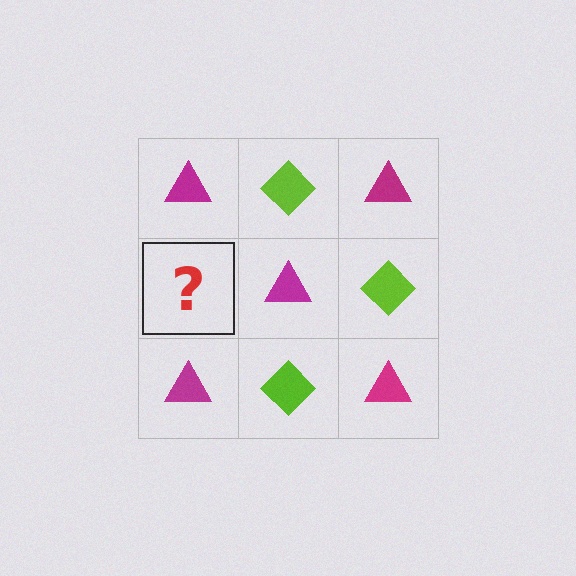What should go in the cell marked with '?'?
The missing cell should contain a lime diamond.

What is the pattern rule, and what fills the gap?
The rule is that it alternates magenta triangle and lime diamond in a checkerboard pattern. The gap should be filled with a lime diamond.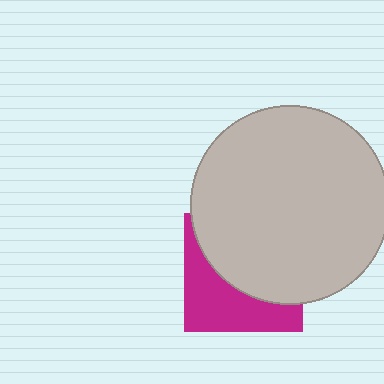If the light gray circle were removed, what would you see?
You would see the complete magenta square.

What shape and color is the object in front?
The object in front is a light gray circle.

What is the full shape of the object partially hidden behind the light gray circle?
The partially hidden object is a magenta square.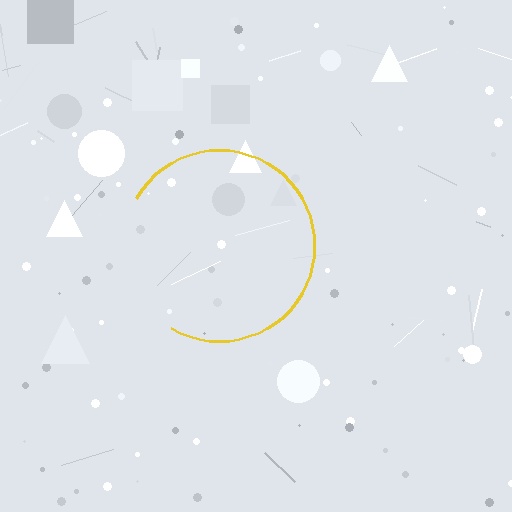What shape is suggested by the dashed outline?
The dashed outline suggests a circle.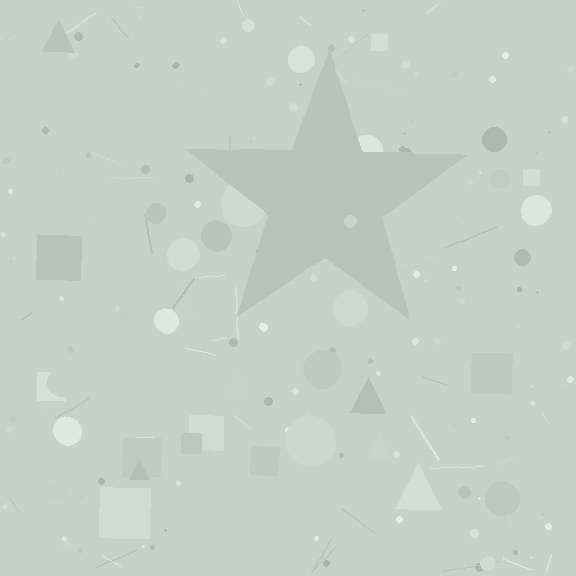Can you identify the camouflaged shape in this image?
The camouflaged shape is a star.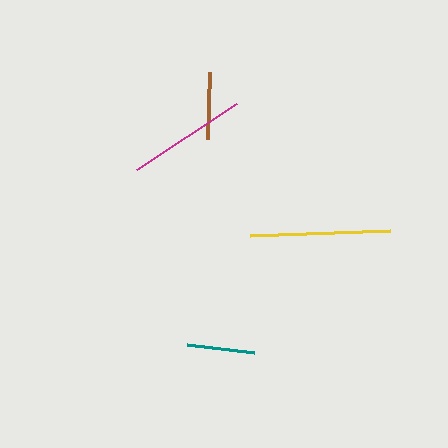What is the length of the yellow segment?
The yellow segment is approximately 140 pixels long.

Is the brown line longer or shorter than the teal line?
The teal line is longer than the brown line.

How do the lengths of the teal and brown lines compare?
The teal and brown lines are approximately the same length.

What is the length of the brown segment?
The brown segment is approximately 67 pixels long.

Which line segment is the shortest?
The brown line is the shortest at approximately 67 pixels.